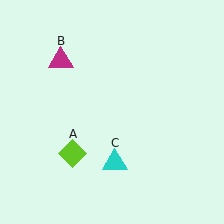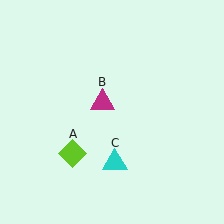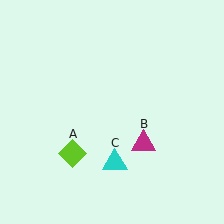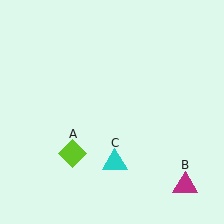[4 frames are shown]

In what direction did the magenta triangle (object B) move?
The magenta triangle (object B) moved down and to the right.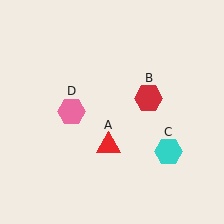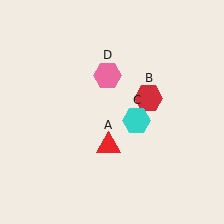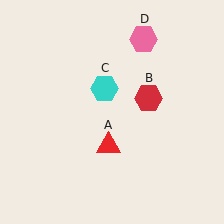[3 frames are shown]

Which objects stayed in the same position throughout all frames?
Red triangle (object A) and red hexagon (object B) remained stationary.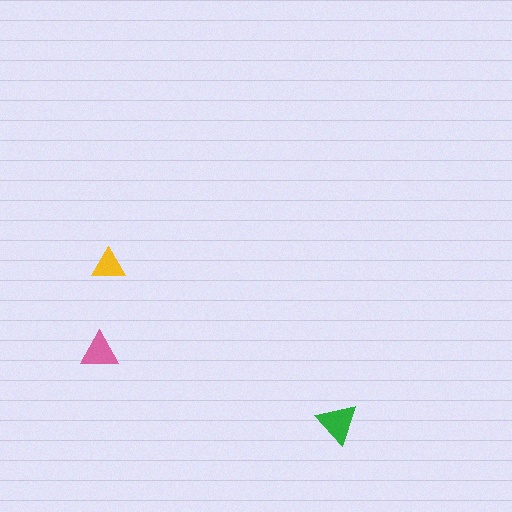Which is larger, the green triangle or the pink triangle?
The green one.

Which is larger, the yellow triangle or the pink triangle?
The pink one.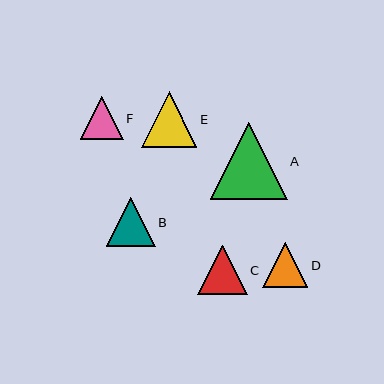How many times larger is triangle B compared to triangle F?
Triangle B is approximately 1.1 times the size of triangle F.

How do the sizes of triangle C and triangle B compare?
Triangle C and triangle B are approximately the same size.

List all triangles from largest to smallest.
From largest to smallest: A, E, C, B, D, F.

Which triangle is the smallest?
Triangle F is the smallest with a size of approximately 43 pixels.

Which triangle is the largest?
Triangle A is the largest with a size of approximately 77 pixels.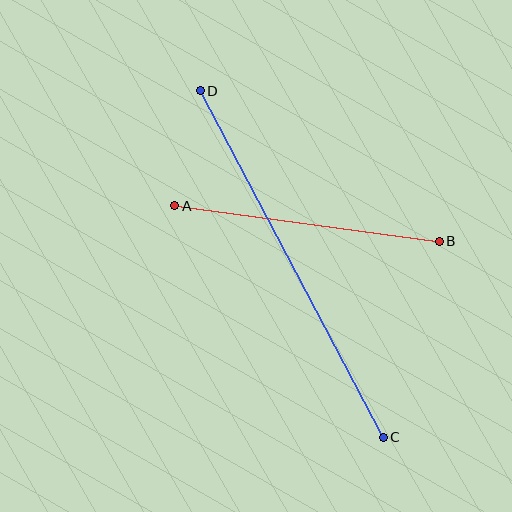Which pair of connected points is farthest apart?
Points C and D are farthest apart.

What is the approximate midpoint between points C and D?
The midpoint is at approximately (292, 264) pixels.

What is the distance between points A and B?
The distance is approximately 267 pixels.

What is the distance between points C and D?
The distance is approximately 392 pixels.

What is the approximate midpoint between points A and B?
The midpoint is at approximately (307, 224) pixels.